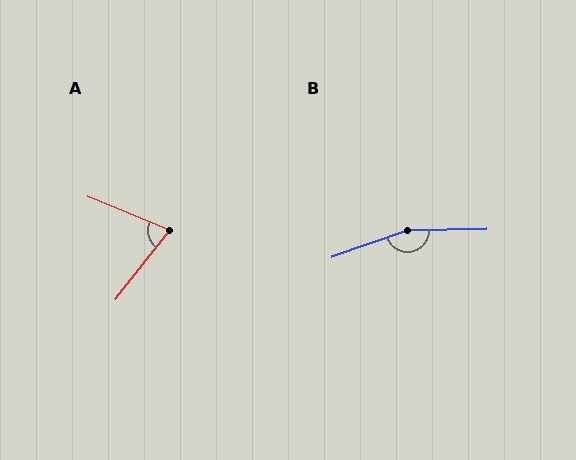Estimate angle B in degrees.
Approximately 162 degrees.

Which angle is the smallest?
A, at approximately 74 degrees.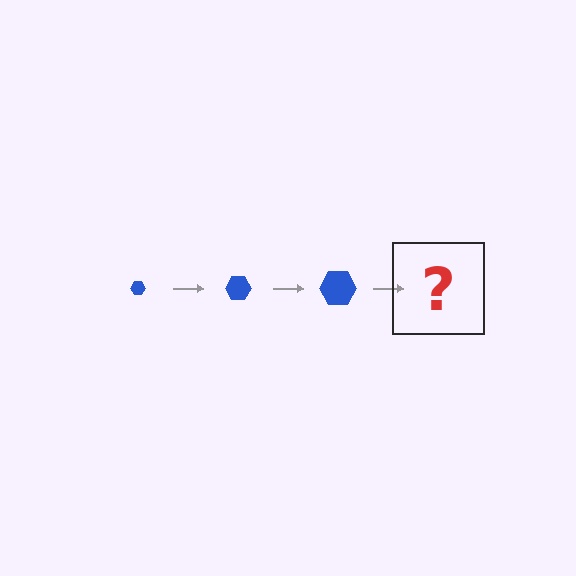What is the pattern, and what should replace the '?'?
The pattern is that the hexagon gets progressively larger each step. The '?' should be a blue hexagon, larger than the previous one.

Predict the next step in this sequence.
The next step is a blue hexagon, larger than the previous one.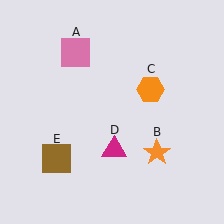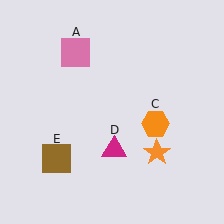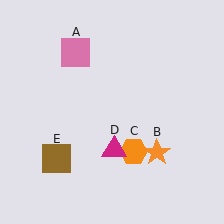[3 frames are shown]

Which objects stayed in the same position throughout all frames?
Pink square (object A) and orange star (object B) and magenta triangle (object D) and brown square (object E) remained stationary.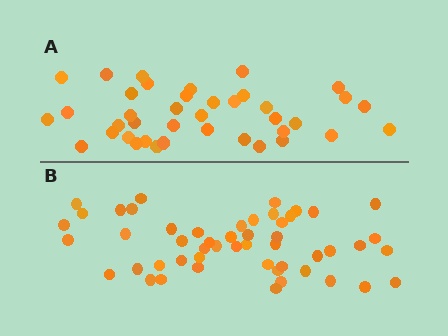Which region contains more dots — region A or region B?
Region B (the bottom region) has more dots.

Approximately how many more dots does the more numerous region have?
Region B has roughly 12 or so more dots than region A.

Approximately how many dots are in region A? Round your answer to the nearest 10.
About 40 dots. (The exact count is 39, which rounds to 40.)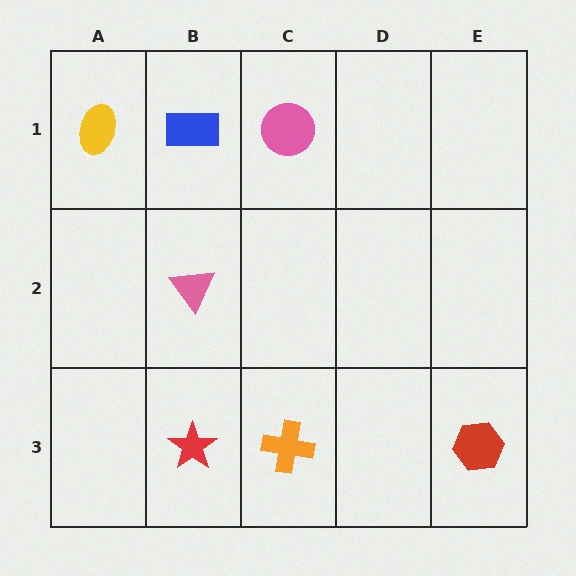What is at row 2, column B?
A pink triangle.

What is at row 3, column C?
An orange cross.